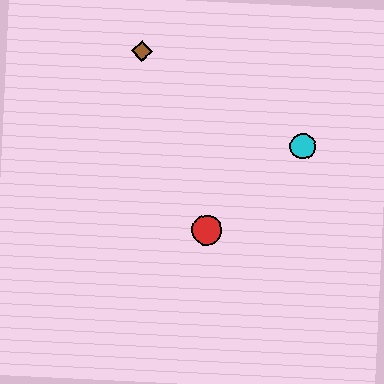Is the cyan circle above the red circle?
Yes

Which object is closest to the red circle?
The cyan circle is closest to the red circle.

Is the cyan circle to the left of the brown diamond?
No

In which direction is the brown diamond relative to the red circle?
The brown diamond is above the red circle.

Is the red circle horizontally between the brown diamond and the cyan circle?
Yes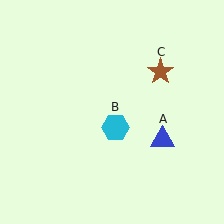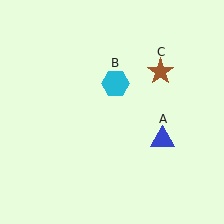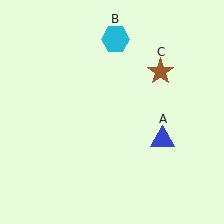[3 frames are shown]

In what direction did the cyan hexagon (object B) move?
The cyan hexagon (object B) moved up.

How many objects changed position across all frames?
1 object changed position: cyan hexagon (object B).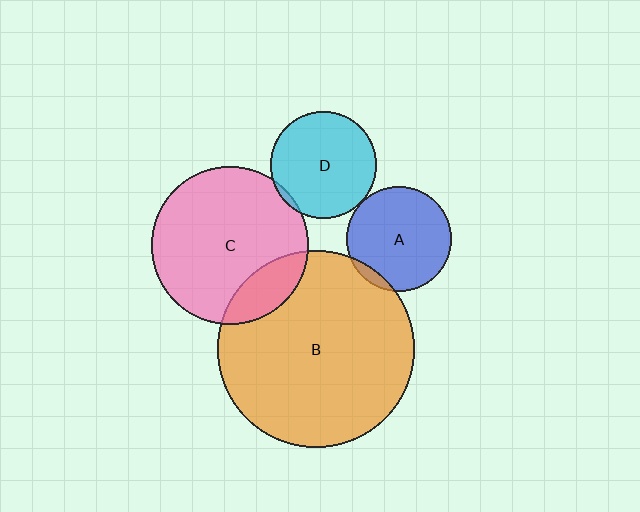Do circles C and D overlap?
Yes.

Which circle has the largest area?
Circle B (orange).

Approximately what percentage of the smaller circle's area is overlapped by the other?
Approximately 5%.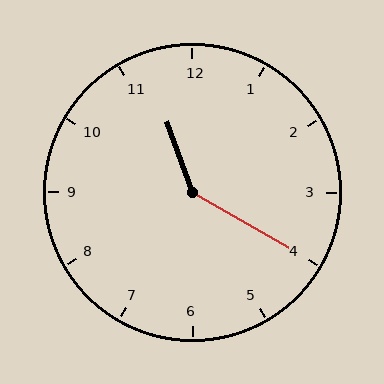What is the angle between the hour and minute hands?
Approximately 140 degrees.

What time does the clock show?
11:20.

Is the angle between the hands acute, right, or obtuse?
It is obtuse.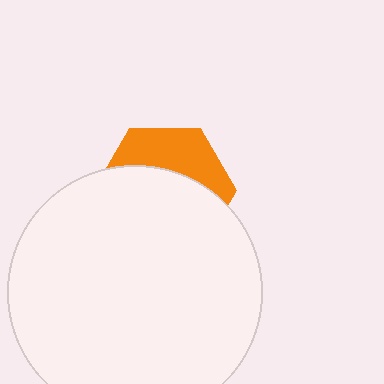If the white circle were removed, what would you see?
You would see the complete orange hexagon.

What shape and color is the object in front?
The object in front is a white circle.